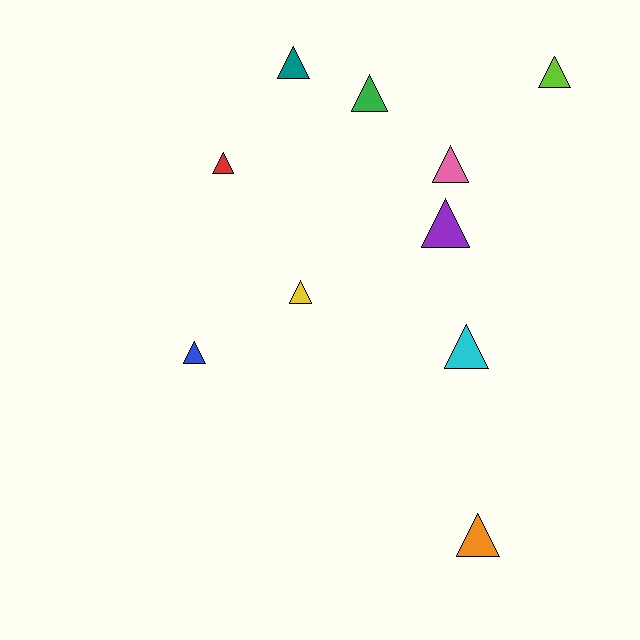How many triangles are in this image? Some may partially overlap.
There are 10 triangles.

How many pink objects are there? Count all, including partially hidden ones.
There is 1 pink object.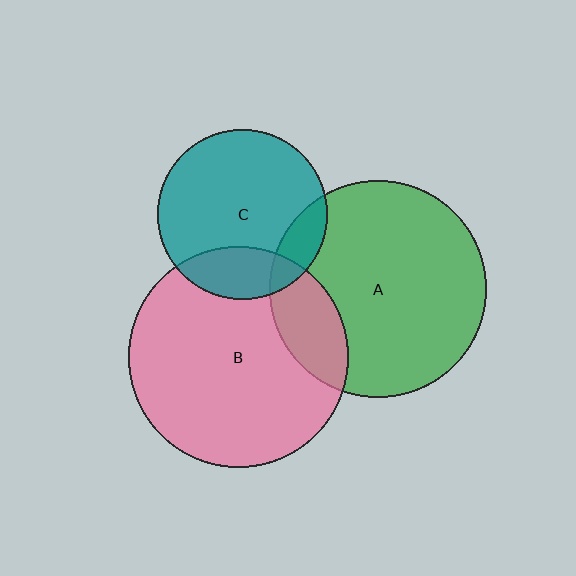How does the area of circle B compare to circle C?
Approximately 1.7 times.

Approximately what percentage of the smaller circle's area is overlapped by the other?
Approximately 20%.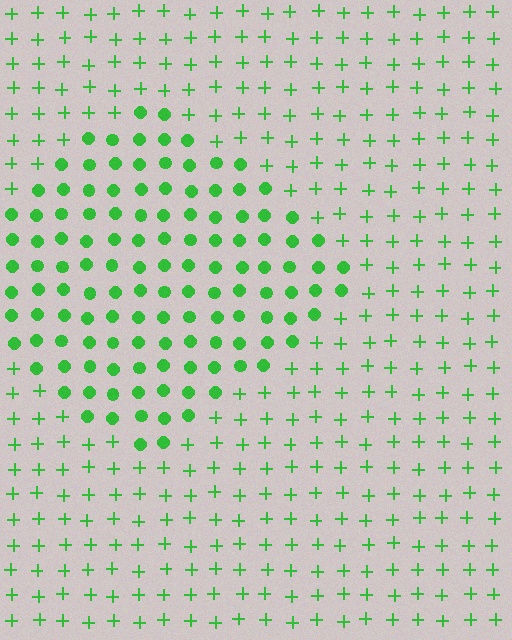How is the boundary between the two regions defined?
The boundary is defined by a change in element shape: circles inside vs. plus signs outside. All elements share the same color and spacing.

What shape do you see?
I see a diamond.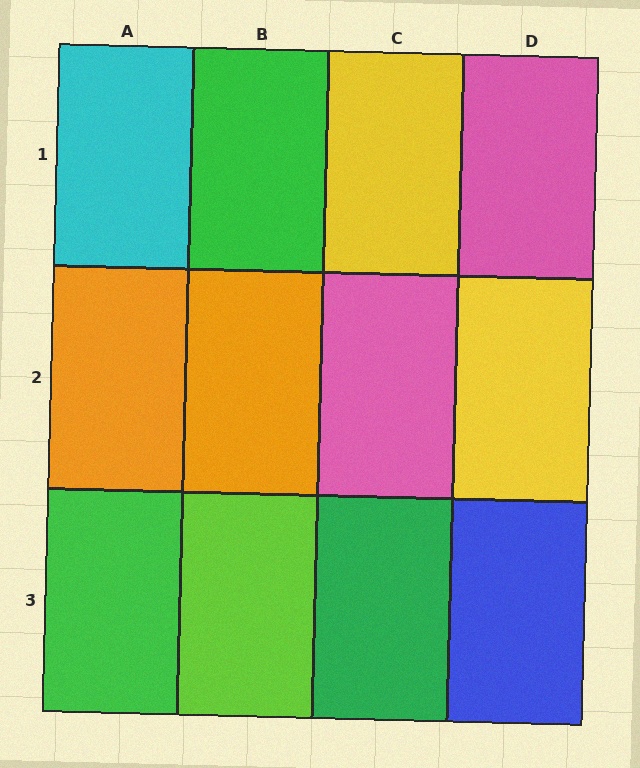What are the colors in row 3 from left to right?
Green, lime, green, blue.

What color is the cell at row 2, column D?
Yellow.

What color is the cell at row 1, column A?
Cyan.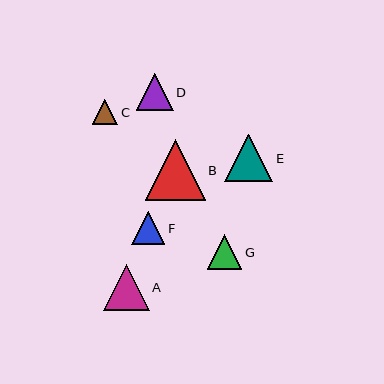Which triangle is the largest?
Triangle B is the largest with a size of approximately 60 pixels.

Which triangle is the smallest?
Triangle C is the smallest with a size of approximately 25 pixels.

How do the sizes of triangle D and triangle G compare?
Triangle D and triangle G are approximately the same size.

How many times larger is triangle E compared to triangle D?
Triangle E is approximately 1.3 times the size of triangle D.